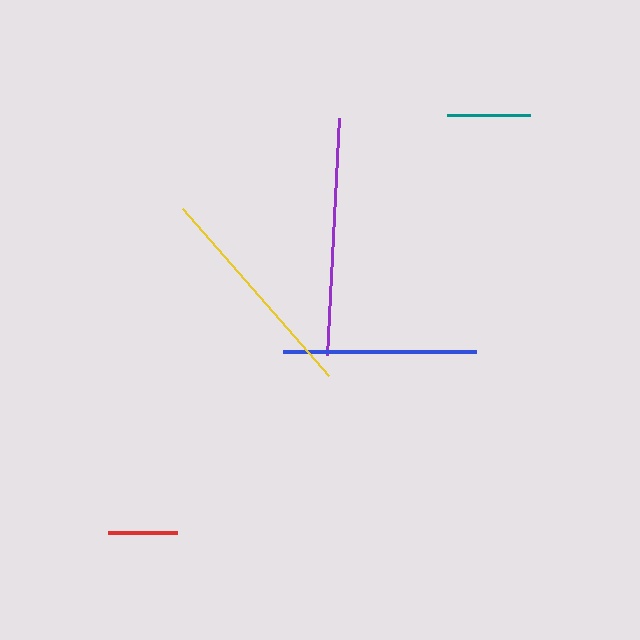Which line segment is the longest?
The purple line is the longest at approximately 237 pixels.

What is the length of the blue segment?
The blue segment is approximately 192 pixels long.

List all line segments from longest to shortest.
From longest to shortest: purple, yellow, blue, teal, red.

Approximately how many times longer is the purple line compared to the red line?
The purple line is approximately 3.4 times the length of the red line.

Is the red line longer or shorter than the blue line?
The blue line is longer than the red line.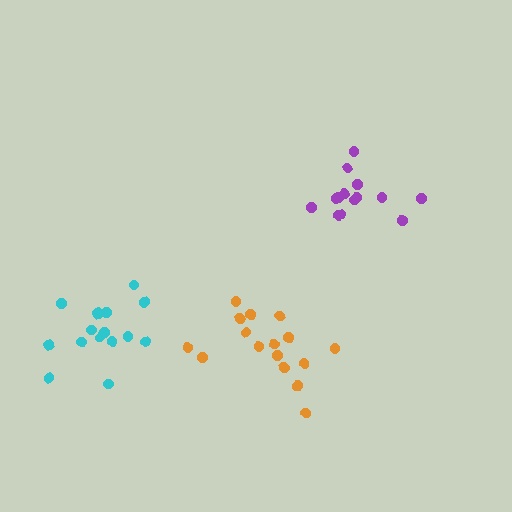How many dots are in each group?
Group 1: 14 dots, Group 2: 17 dots, Group 3: 16 dots (47 total).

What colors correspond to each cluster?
The clusters are colored: purple, orange, cyan.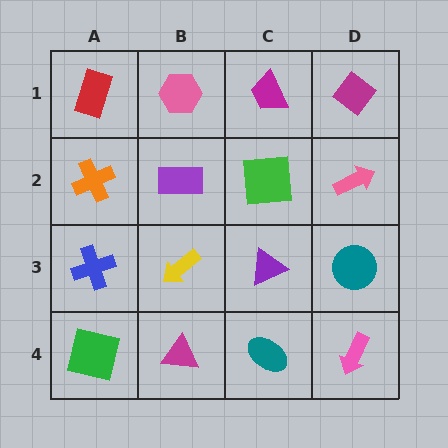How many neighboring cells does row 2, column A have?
3.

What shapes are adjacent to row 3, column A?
An orange cross (row 2, column A), a green square (row 4, column A), a yellow arrow (row 3, column B).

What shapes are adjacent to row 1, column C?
A green square (row 2, column C), a pink hexagon (row 1, column B), a magenta diamond (row 1, column D).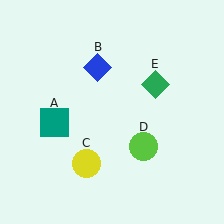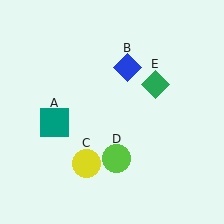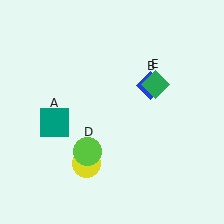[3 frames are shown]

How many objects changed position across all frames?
2 objects changed position: blue diamond (object B), lime circle (object D).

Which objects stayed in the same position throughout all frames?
Teal square (object A) and yellow circle (object C) and green diamond (object E) remained stationary.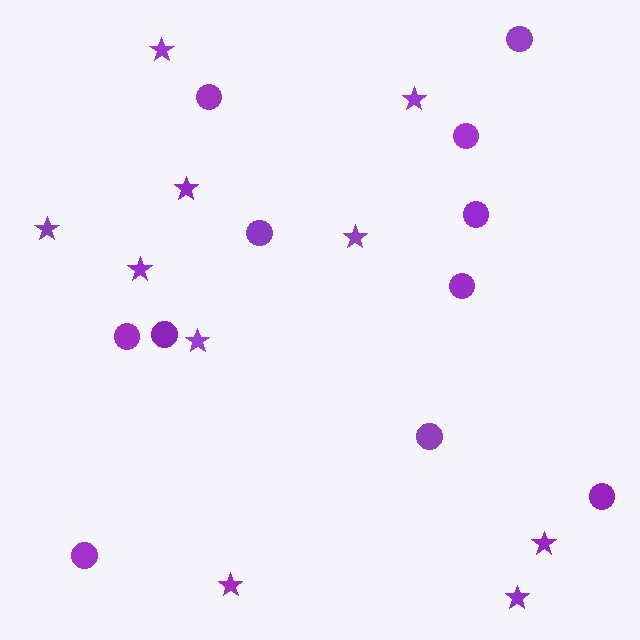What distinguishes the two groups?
There are 2 groups: one group of stars (10) and one group of circles (11).